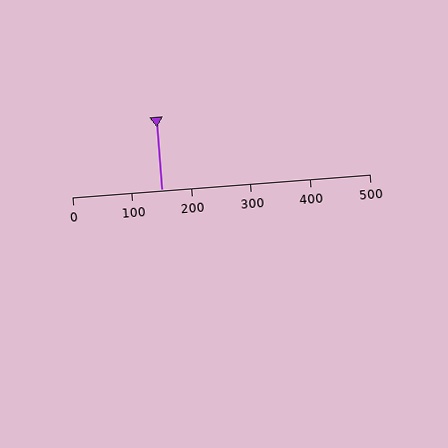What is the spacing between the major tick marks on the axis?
The major ticks are spaced 100 apart.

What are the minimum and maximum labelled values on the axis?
The axis runs from 0 to 500.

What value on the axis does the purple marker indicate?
The marker indicates approximately 150.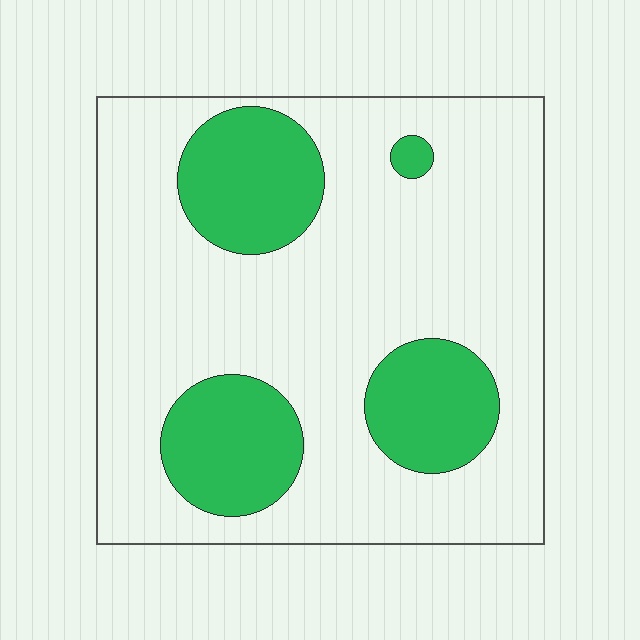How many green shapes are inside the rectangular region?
4.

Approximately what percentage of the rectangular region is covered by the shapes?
Approximately 25%.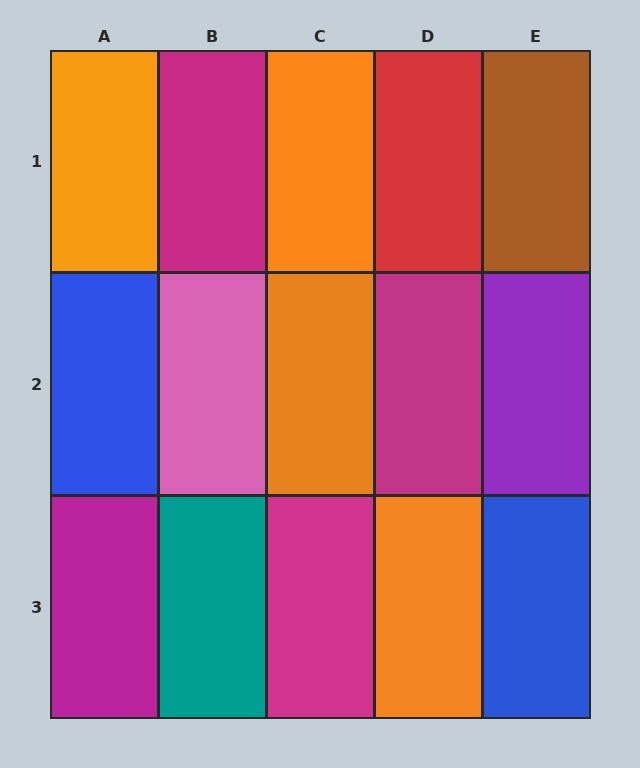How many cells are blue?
2 cells are blue.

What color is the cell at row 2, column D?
Magenta.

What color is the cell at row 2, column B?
Pink.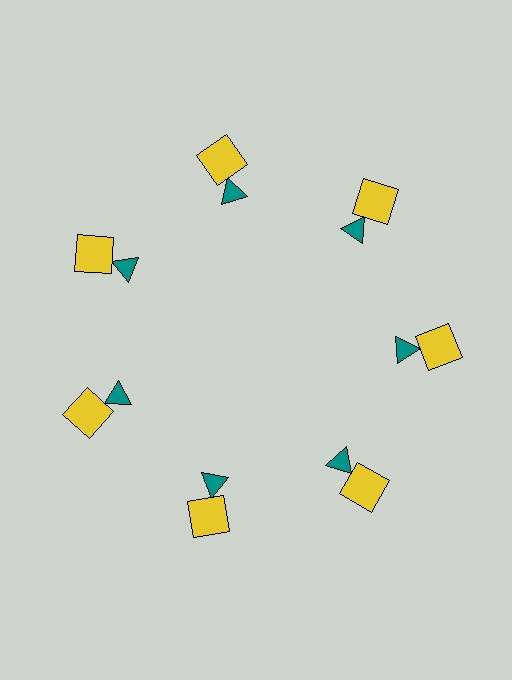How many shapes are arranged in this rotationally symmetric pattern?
There are 14 shapes, arranged in 7 groups of 2.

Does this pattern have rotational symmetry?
Yes, this pattern has 7-fold rotational symmetry. It looks the same after rotating 51 degrees around the center.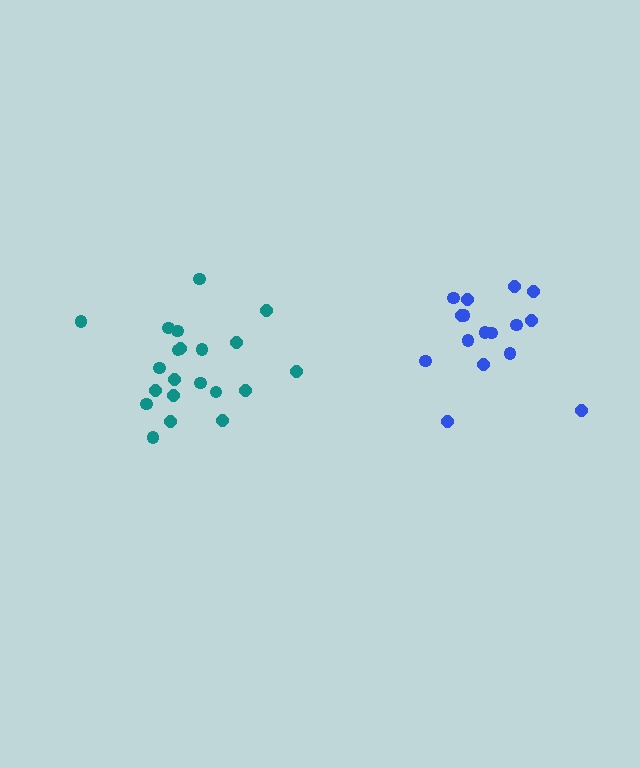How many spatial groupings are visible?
There are 2 spatial groupings.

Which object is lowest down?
The teal cluster is bottommost.